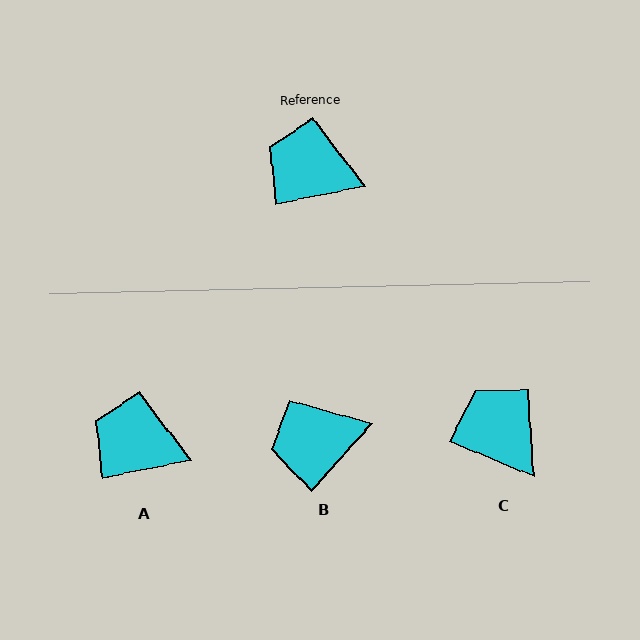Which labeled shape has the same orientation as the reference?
A.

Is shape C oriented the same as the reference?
No, it is off by about 33 degrees.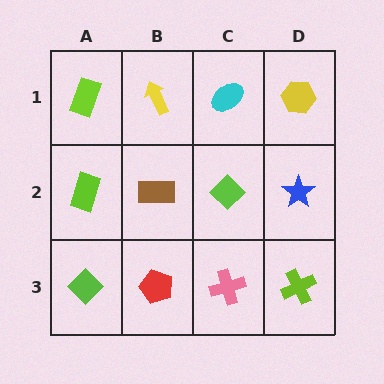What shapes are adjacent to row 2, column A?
A lime rectangle (row 1, column A), a lime diamond (row 3, column A), a brown rectangle (row 2, column B).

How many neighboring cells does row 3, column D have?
2.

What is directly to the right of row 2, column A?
A brown rectangle.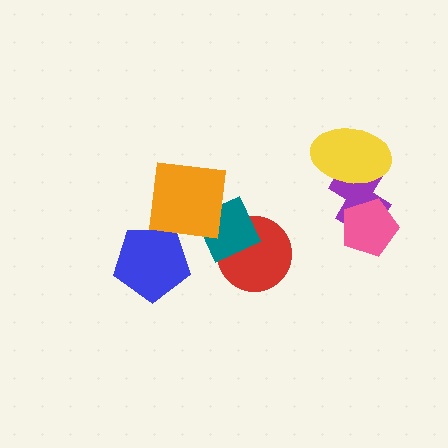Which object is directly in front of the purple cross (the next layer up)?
The pink pentagon is directly in front of the purple cross.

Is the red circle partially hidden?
Yes, it is partially covered by another shape.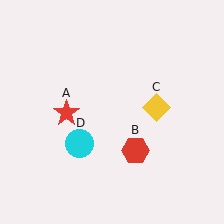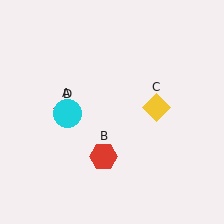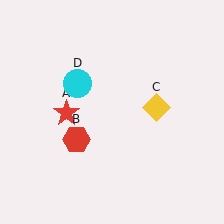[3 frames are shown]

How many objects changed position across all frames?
2 objects changed position: red hexagon (object B), cyan circle (object D).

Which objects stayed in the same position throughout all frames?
Red star (object A) and yellow diamond (object C) remained stationary.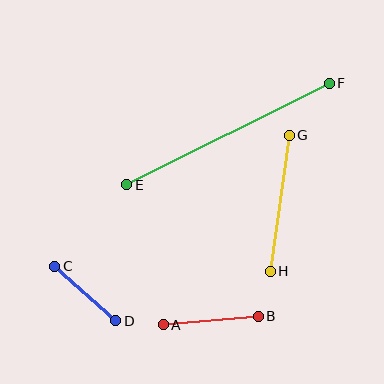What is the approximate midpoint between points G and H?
The midpoint is at approximately (280, 203) pixels.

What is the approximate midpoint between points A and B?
The midpoint is at approximately (211, 320) pixels.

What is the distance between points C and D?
The distance is approximately 82 pixels.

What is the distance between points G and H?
The distance is approximately 137 pixels.